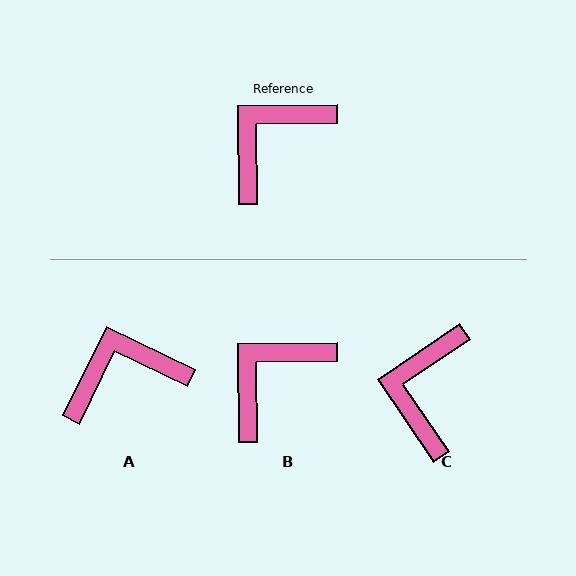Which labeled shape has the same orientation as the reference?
B.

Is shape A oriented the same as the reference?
No, it is off by about 26 degrees.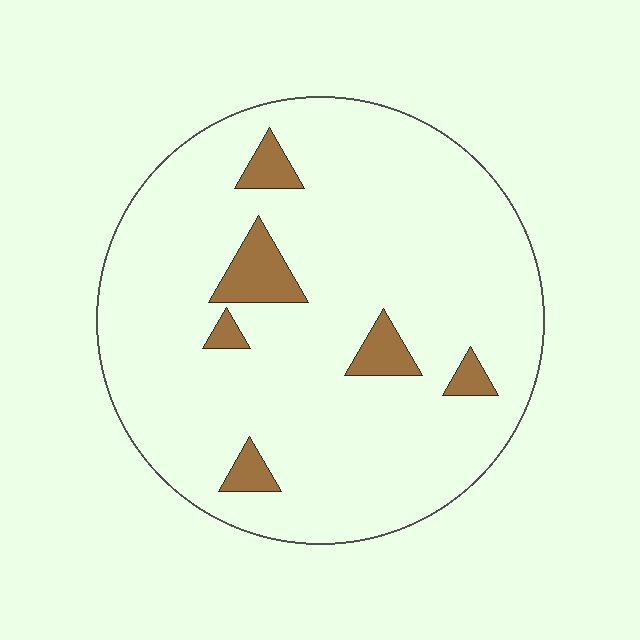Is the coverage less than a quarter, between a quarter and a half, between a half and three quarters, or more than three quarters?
Less than a quarter.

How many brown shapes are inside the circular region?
6.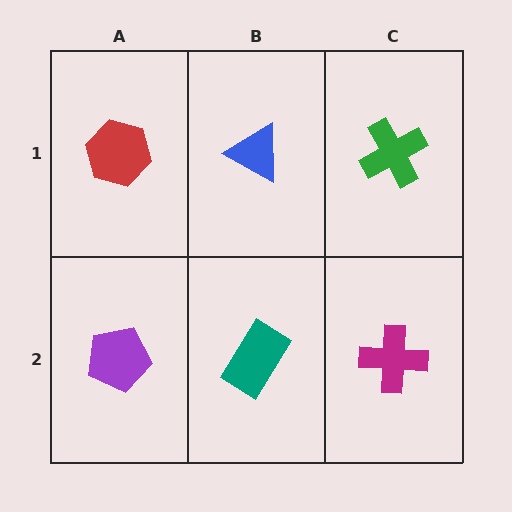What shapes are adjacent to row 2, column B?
A blue triangle (row 1, column B), a purple pentagon (row 2, column A), a magenta cross (row 2, column C).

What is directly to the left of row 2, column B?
A purple pentagon.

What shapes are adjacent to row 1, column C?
A magenta cross (row 2, column C), a blue triangle (row 1, column B).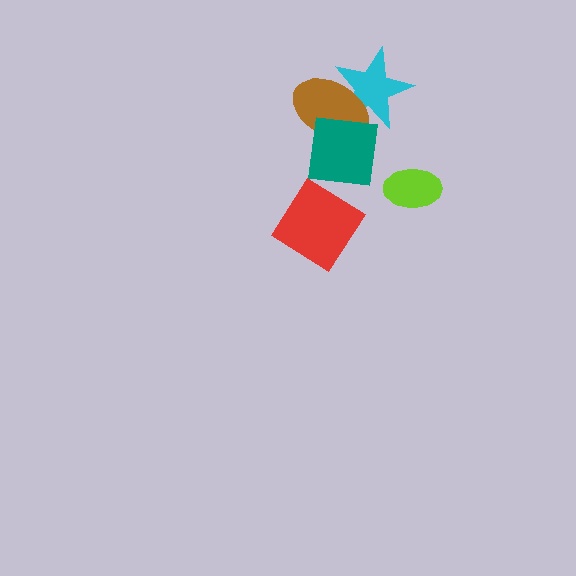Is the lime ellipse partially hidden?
No, no other shape covers it.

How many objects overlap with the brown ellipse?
2 objects overlap with the brown ellipse.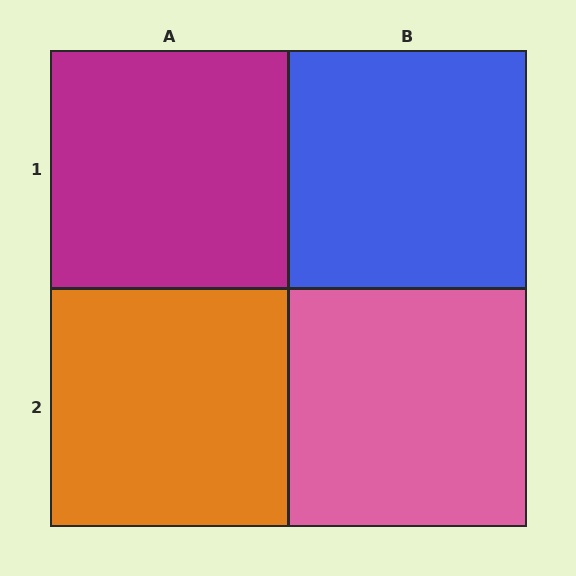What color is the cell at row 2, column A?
Orange.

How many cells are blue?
1 cell is blue.